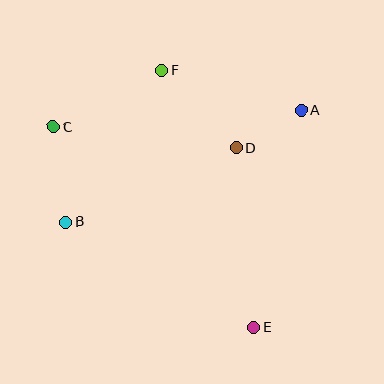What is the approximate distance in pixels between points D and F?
The distance between D and F is approximately 107 pixels.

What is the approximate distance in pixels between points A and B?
The distance between A and B is approximately 261 pixels.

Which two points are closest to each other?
Points A and D are closest to each other.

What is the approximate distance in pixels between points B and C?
The distance between B and C is approximately 96 pixels.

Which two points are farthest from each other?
Points C and E are farthest from each other.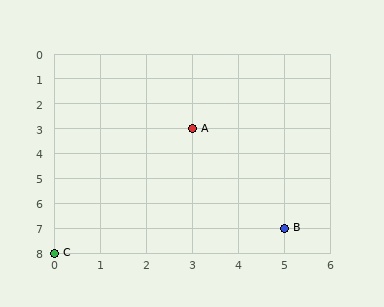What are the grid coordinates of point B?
Point B is at grid coordinates (5, 7).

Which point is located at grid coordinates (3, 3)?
Point A is at (3, 3).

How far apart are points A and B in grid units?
Points A and B are 2 columns and 4 rows apart (about 4.5 grid units diagonally).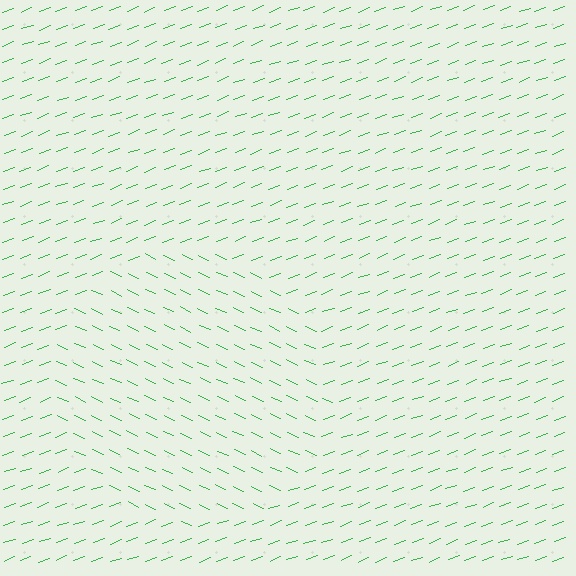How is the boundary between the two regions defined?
The boundary is defined purely by a change in line orientation (approximately 45 degrees difference). All lines are the same color and thickness.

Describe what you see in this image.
The image is filled with small green line segments. A circle region in the image has lines oriented differently from the surrounding lines, creating a visible texture boundary.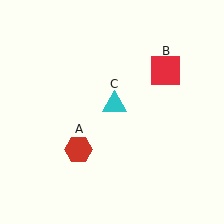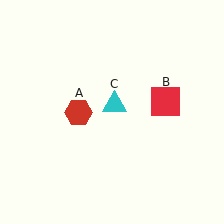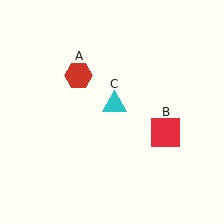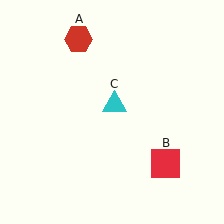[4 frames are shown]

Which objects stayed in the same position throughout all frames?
Cyan triangle (object C) remained stationary.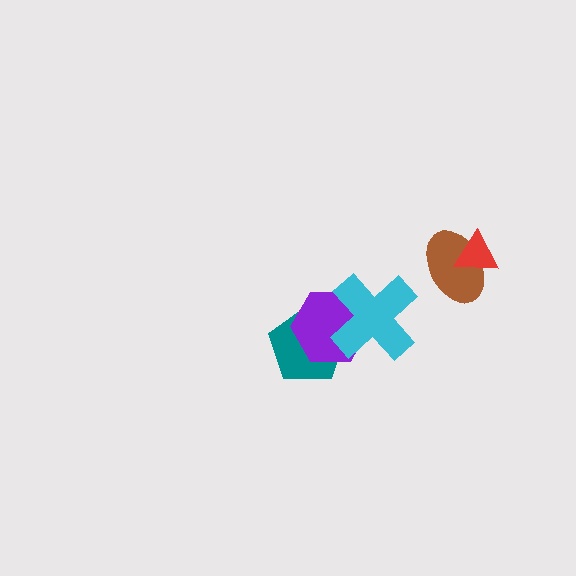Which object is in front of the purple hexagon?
The cyan cross is in front of the purple hexagon.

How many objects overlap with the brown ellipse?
1 object overlaps with the brown ellipse.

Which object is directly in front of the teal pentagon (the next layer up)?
The purple hexagon is directly in front of the teal pentagon.